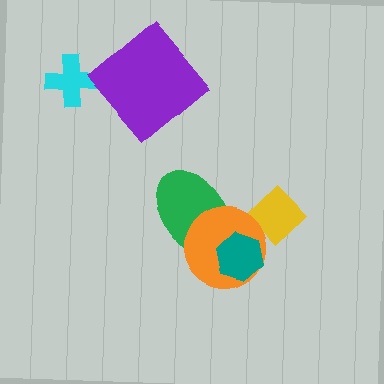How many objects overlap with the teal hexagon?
2 objects overlap with the teal hexagon.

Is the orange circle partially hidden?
Yes, it is partially covered by another shape.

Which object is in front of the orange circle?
The teal hexagon is in front of the orange circle.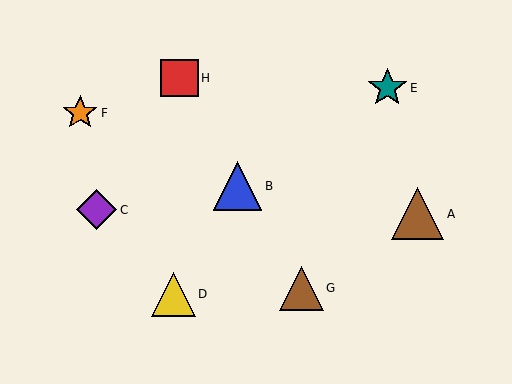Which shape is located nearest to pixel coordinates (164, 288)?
The yellow triangle (labeled D) at (173, 294) is nearest to that location.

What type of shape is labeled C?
Shape C is a purple diamond.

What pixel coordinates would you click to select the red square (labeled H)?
Click at (180, 78) to select the red square H.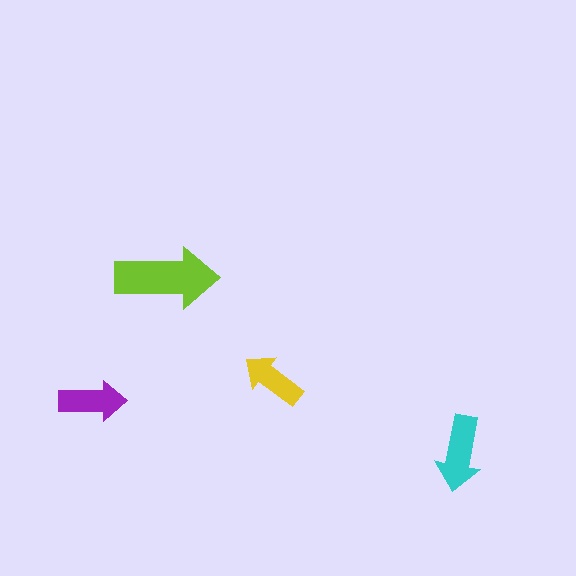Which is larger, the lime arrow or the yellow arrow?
The lime one.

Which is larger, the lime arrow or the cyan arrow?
The lime one.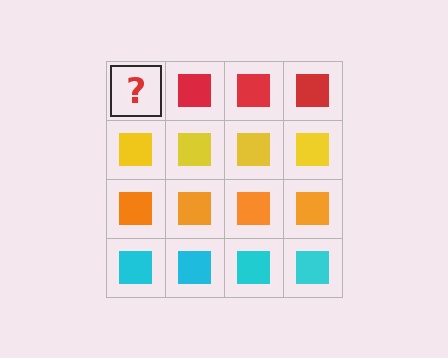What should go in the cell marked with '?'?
The missing cell should contain a red square.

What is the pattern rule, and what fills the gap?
The rule is that each row has a consistent color. The gap should be filled with a red square.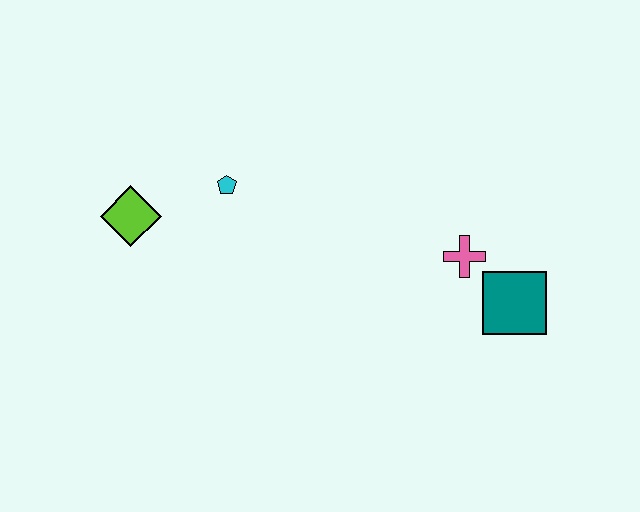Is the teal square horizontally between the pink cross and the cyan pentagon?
No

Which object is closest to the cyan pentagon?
The lime diamond is closest to the cyan pentagon.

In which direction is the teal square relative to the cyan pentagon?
The teal square is to the right of the cyan pentagon.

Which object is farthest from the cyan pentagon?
The teal square is farthest from the cyan pentagon.